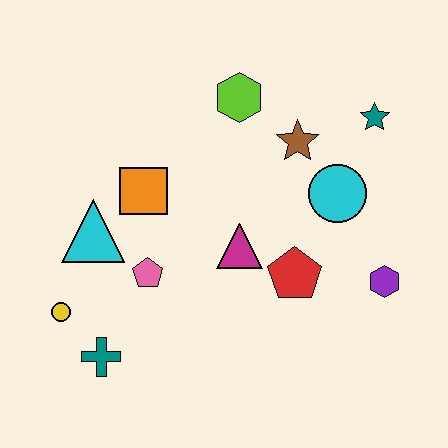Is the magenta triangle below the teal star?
Yes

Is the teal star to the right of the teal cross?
Yes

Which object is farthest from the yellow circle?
The teal star is farthest from the yellow circle.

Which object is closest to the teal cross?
The yellow circle is closest to the teal cross.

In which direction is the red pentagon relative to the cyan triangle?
The red pentagon is to the right of the cyan triangle.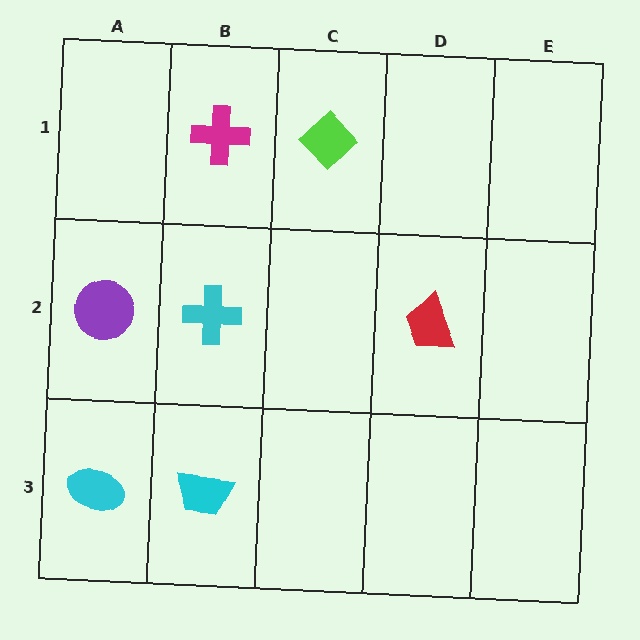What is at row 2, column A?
A purple circle.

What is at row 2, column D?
A red trapezoid.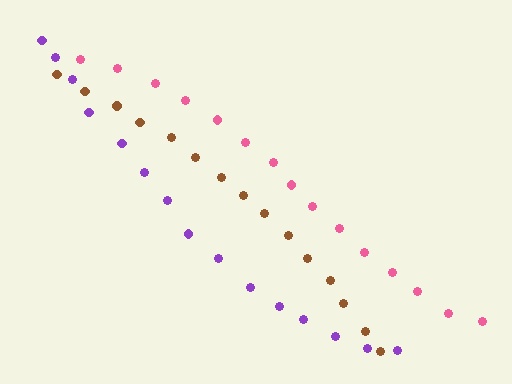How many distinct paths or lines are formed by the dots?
There are 3 distinct paths.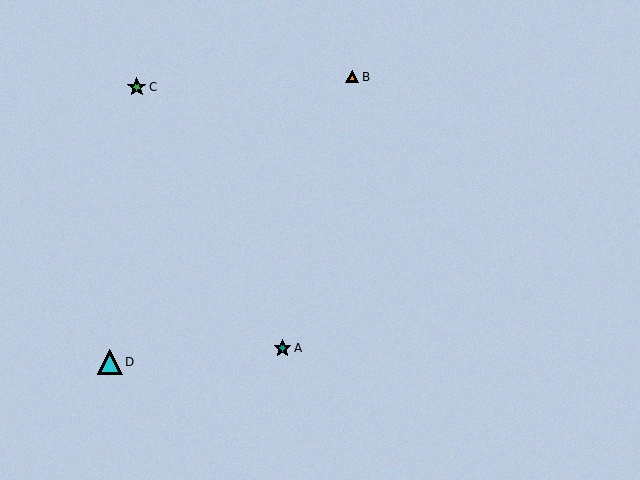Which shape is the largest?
The cyan triangle (labeled D) is the largest.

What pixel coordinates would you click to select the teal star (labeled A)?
Click at (283, 348) to select the teal star A.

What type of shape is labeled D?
Shape D is a cyan triangle.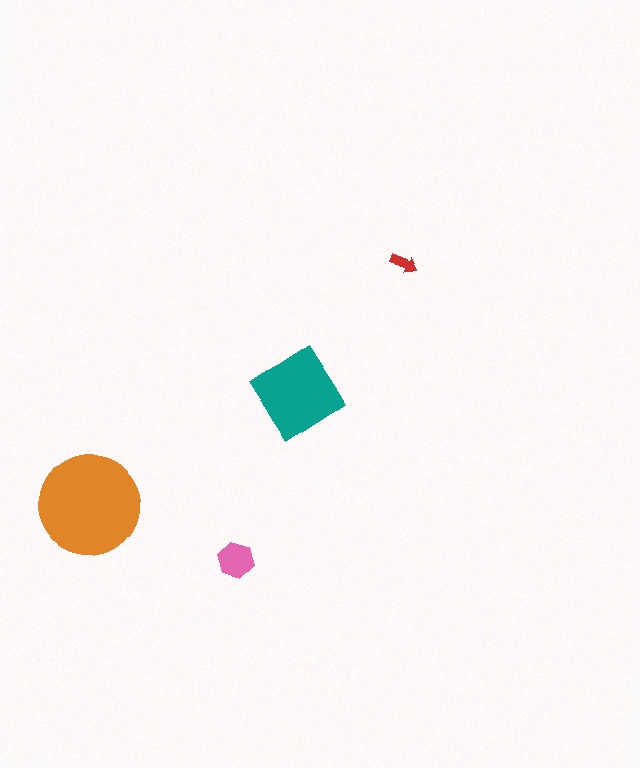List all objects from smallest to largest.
The red arrow, the pink hexagon, the teal diamond, the orange circle.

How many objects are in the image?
There are 4 objects in the image.